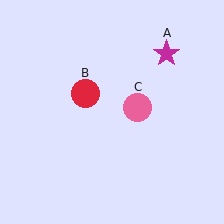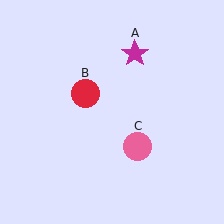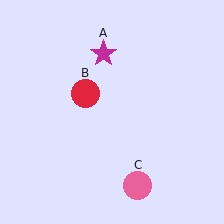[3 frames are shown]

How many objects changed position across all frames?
2 objects changed position: magenta star (object A), pink circle (object C).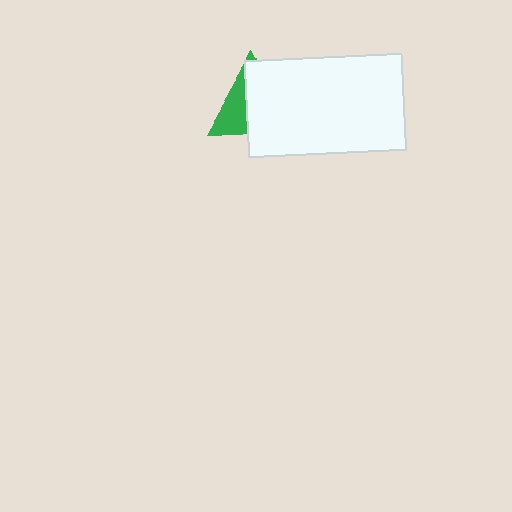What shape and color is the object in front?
The object in front is a white rectangle.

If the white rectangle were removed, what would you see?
You would see the complete green triangle.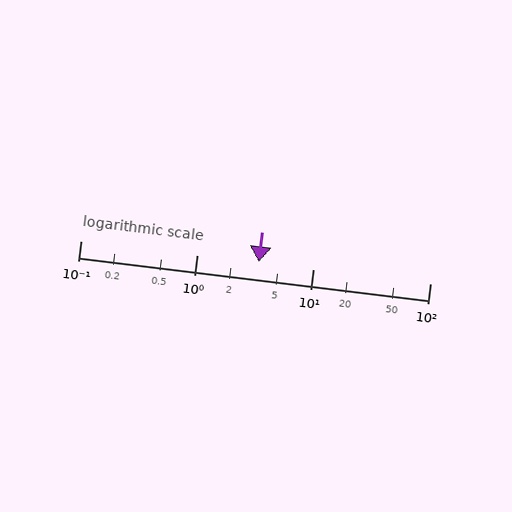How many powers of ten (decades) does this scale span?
The scale spans 3 decades, from 0.1 to 100.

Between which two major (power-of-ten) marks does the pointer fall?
The pointer is between 1 and 10.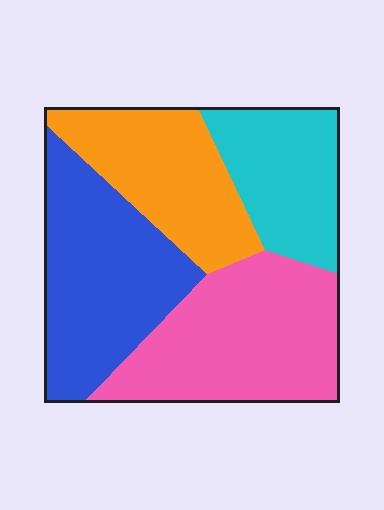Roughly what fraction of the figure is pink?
Pink takes up between a quarter and a half of the figure.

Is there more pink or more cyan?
Pink.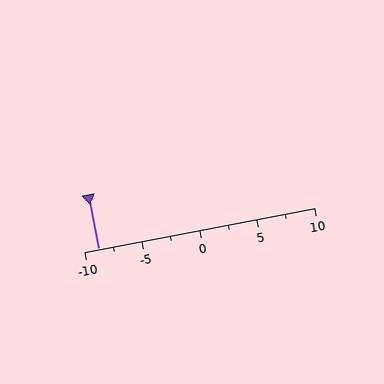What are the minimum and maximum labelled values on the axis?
The axis runs from -10 to 10.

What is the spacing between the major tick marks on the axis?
The major ticks are spaced 5 apart.